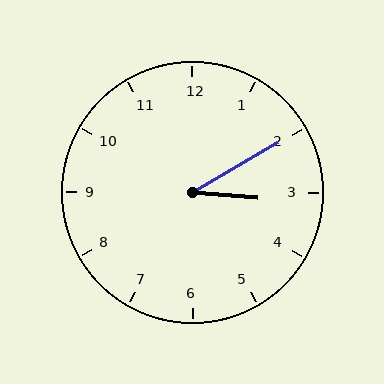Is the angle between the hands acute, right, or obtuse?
It is acute.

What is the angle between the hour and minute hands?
Approximately 35 degrees.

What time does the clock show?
3:10.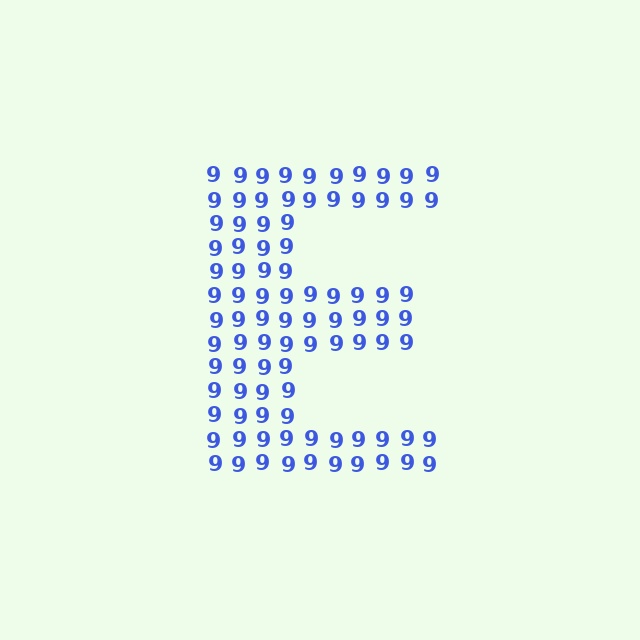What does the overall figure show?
The overall figure shows the letter E.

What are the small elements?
The small elements are digit 9's.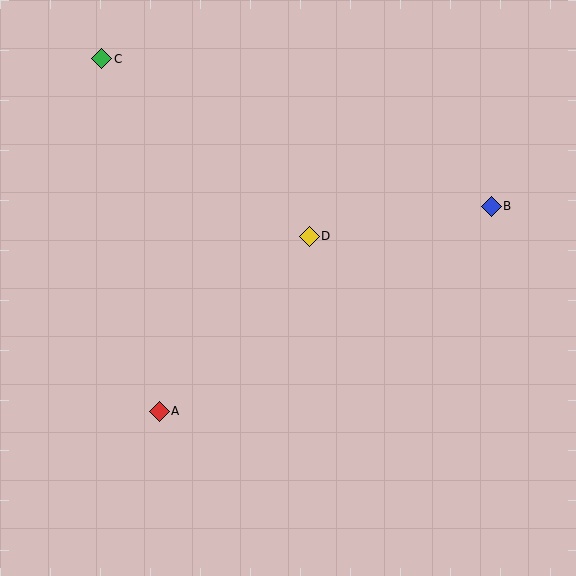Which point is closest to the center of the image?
Point D at (309, 236) is closest to the center.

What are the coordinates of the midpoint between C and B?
The midpoint between C and B is at (296, 133).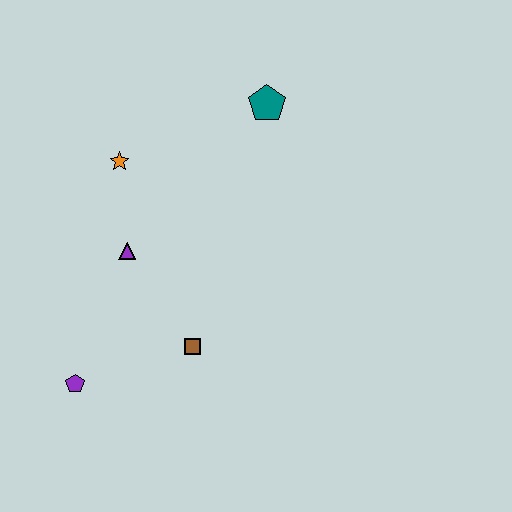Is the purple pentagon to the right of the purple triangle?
No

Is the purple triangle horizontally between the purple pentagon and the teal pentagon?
Yes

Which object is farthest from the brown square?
The teal pentagon is farthest from the brown square.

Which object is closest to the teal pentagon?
The orange star is closest to the teal pentagon.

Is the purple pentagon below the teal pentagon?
Yes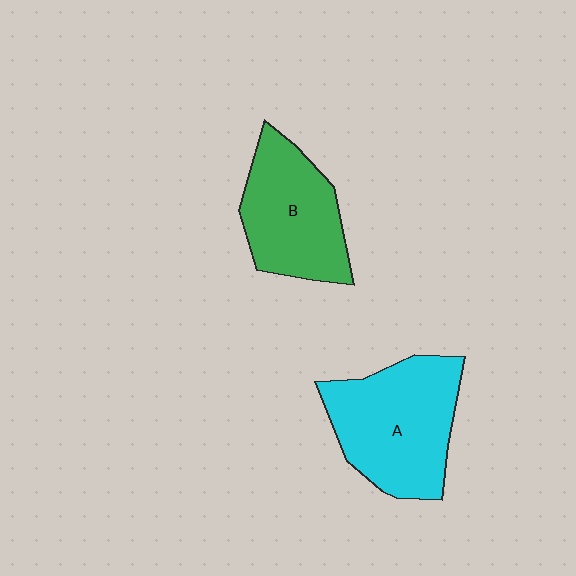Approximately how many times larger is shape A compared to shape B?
Approximately 1.2 times.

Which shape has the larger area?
Shape A (cyan).